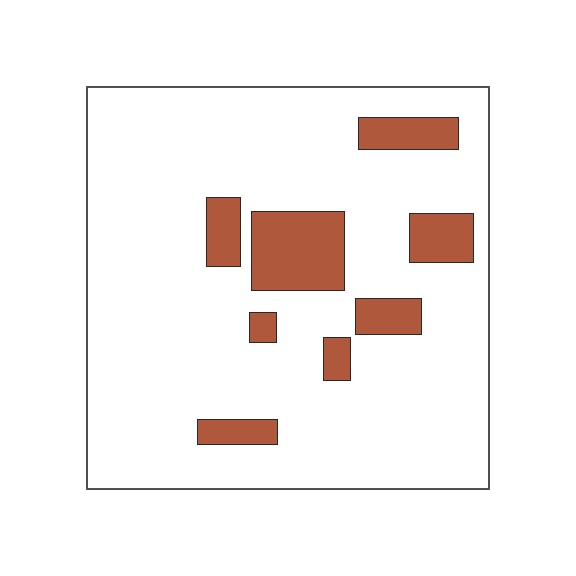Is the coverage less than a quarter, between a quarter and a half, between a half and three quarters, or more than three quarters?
Less than a quarter.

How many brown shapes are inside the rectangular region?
8.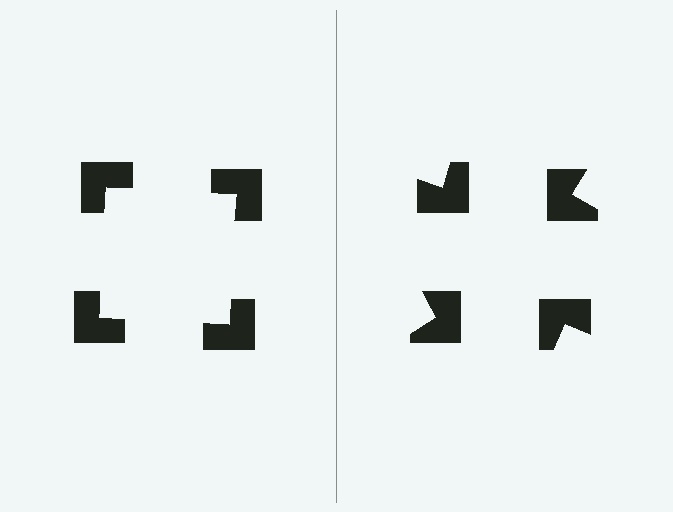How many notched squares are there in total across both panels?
8 — 4 on each side.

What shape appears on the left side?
An illusory square.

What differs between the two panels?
The notched squares are positioned identically on both sides; only the wedge orientations differ. On the left they align to a square; on the right they are misaligned.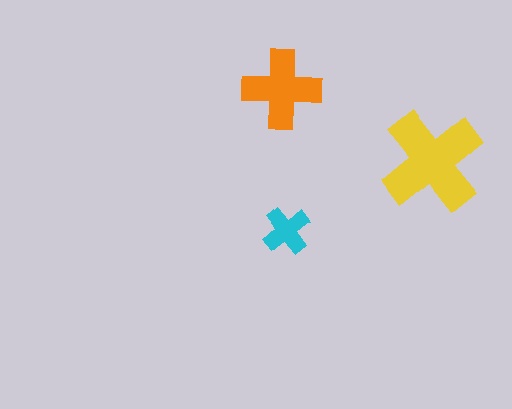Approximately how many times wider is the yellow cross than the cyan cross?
About 2 times wider.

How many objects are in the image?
There are 3 objects in the image.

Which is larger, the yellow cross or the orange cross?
The yellow one.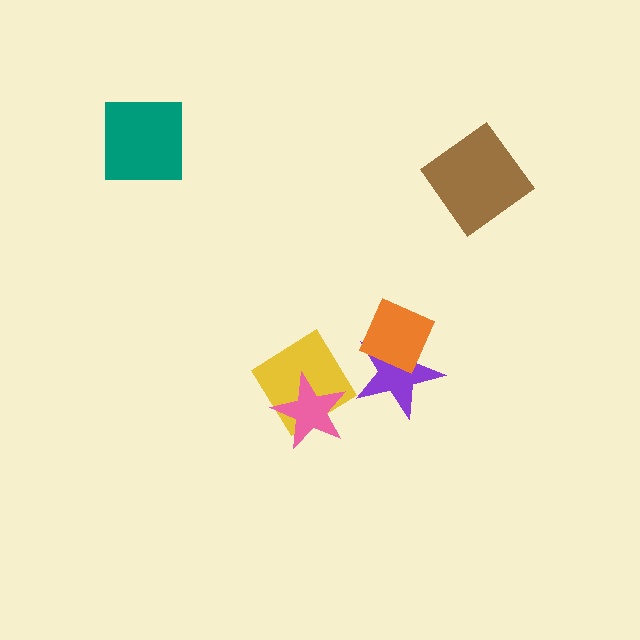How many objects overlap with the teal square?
0 objects overlap with the teal square.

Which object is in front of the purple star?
The orange diamond is in front of the purple star.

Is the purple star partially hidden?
Yes, it is partially covered by another shape.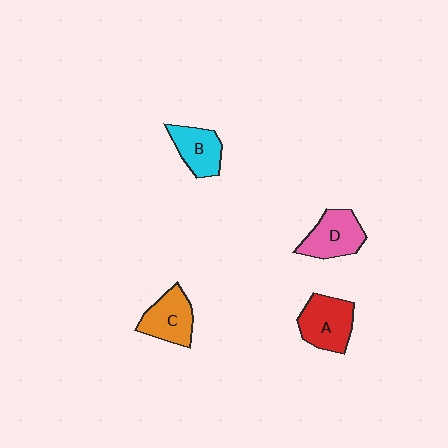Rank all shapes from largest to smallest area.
From largest to smallest: A (red), D (pink), C (orange), B (cyan).